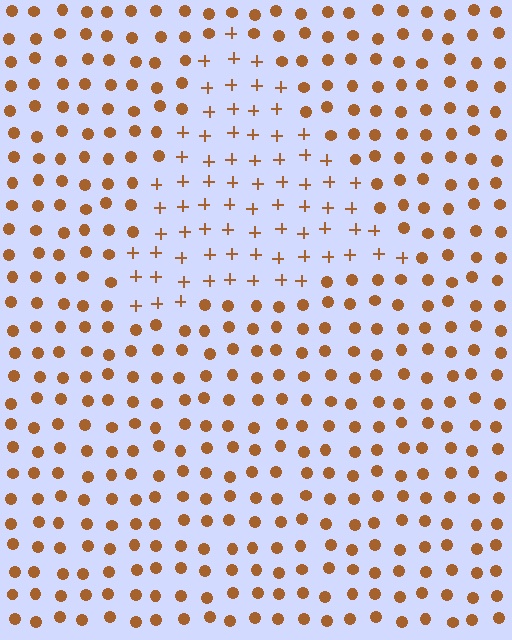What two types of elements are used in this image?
The image uses plus signs inside the triangle region and circles outside it.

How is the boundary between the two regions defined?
The boundary is defined by a change in element shape: plus signs inside vs. circles outside. All elements share the same color and spacing.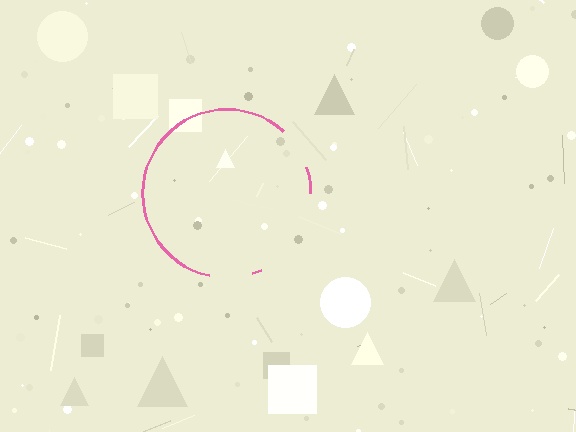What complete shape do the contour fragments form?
The contour fragments form a circle.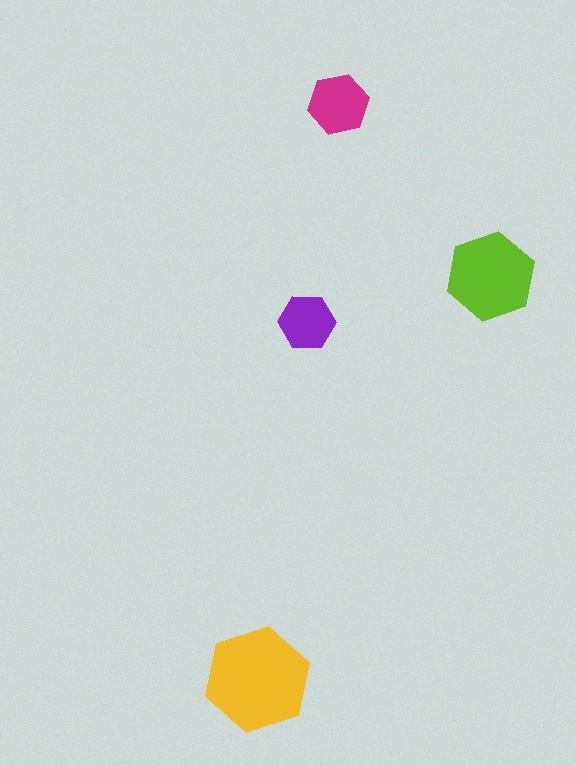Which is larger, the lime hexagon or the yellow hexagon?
The yellow one.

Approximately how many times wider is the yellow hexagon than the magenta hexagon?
About 1.5 times wider.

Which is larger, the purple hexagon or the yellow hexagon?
The yellow one.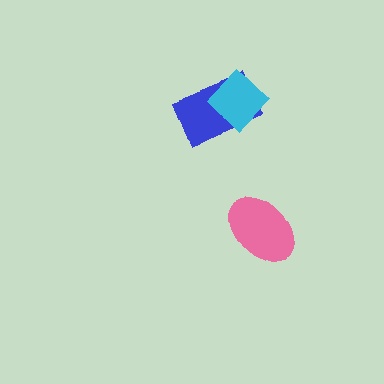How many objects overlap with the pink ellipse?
0 objects overlap with the pink ellipse.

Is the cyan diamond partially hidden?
No, no other shape covers it.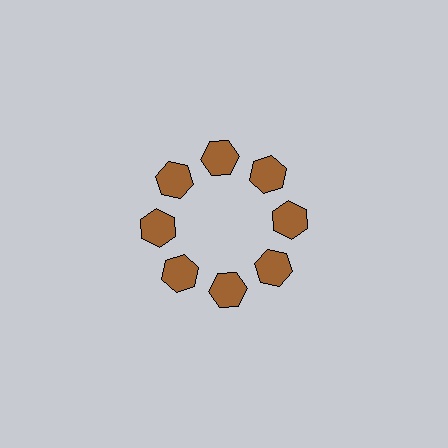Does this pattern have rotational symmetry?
Yes, this pattern has 8-fold rotational symmetry. It looks the same after rotating 45 degrees around the center.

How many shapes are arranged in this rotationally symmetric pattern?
There are 8 shapes, arranged in 8 groups of 1.